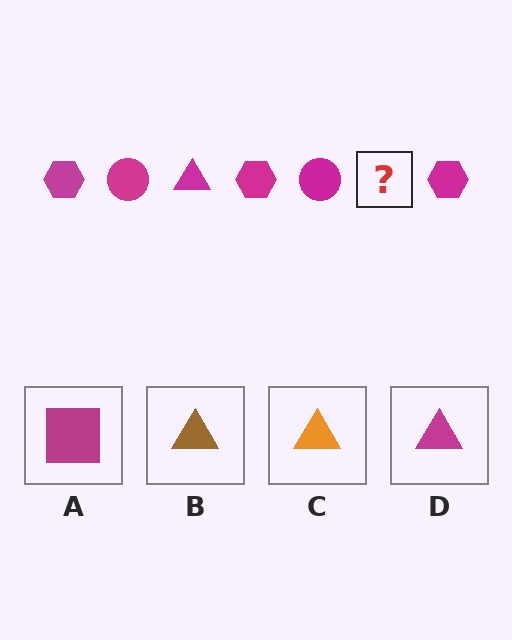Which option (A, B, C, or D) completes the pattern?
D.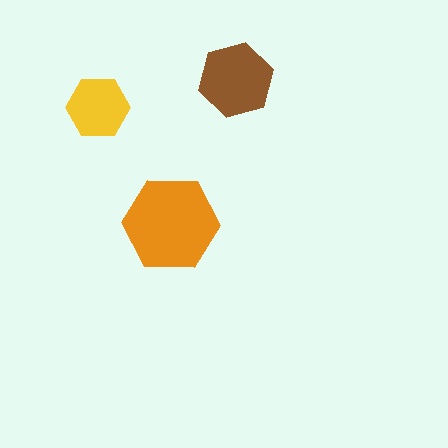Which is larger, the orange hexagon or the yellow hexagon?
The orange one.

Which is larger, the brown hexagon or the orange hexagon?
The orange one.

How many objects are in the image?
There are 3 objects in the image.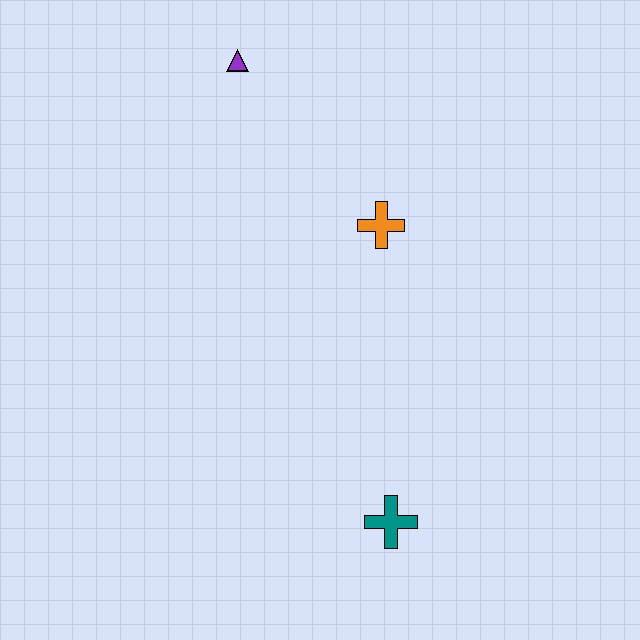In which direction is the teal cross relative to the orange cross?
The teal cross is below the orange cross.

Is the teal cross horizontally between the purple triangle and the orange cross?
No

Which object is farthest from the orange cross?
The teal cross is farthest from the orange cross.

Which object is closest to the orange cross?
The purple triangle is closest to the orange cross.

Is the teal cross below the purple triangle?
Yes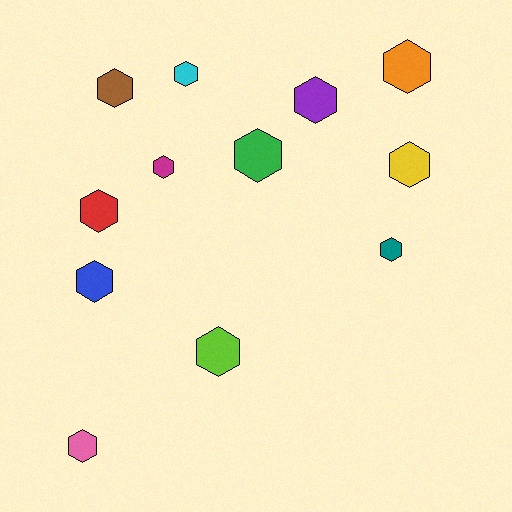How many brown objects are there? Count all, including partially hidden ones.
There is 1 brown object.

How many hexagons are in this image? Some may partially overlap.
There are 12 hexagons.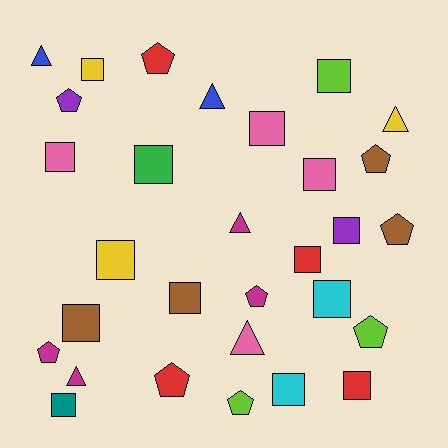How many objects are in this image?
There are 30 objects.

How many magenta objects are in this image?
There are 4 magenta objects.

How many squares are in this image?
There are 15 squares.